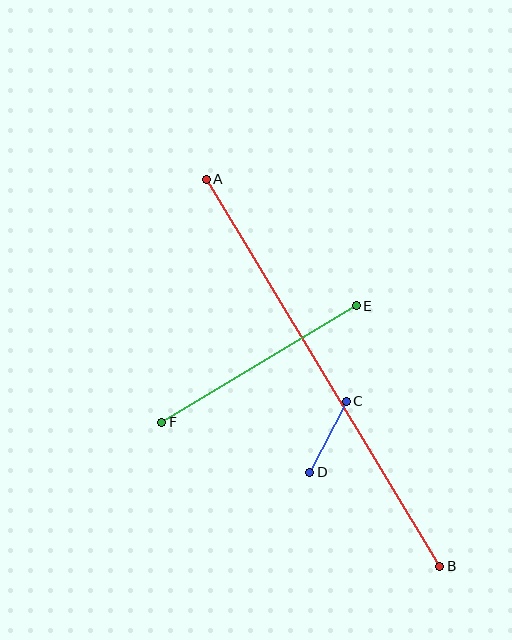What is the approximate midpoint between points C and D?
The midpoint is at approximately (328, 437) pixels.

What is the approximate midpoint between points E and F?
The midpoint is at approximately (259, 364) pixels.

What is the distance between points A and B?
The distance is approximately 452 pixels.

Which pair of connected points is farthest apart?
Points A and B are farthest apart.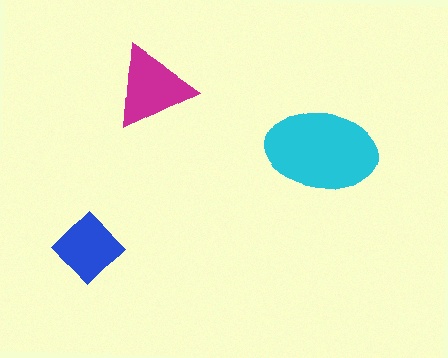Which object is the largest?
The cyan ellipse.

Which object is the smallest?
The blue diamond.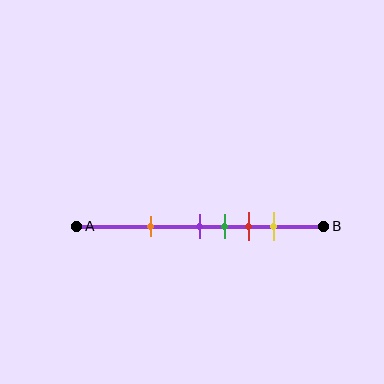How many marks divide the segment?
There are 5 marks dividing the segment.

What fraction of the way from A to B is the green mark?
The green mark is approximately 60% (0.6) of the way from A to B.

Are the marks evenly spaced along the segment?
No, the marks are not evenly spaced.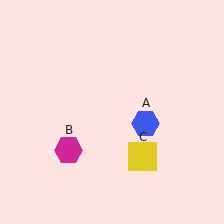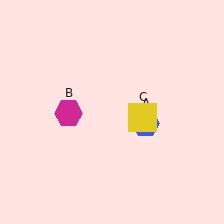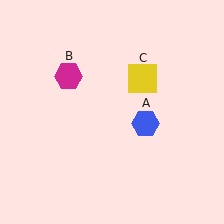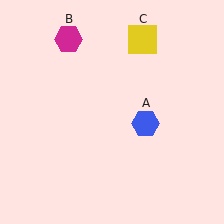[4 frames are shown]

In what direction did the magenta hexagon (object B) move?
The magenta hexagon (object B) moved up.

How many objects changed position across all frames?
2 objects changed position: magenta hexagon (object B), yellow square (object C).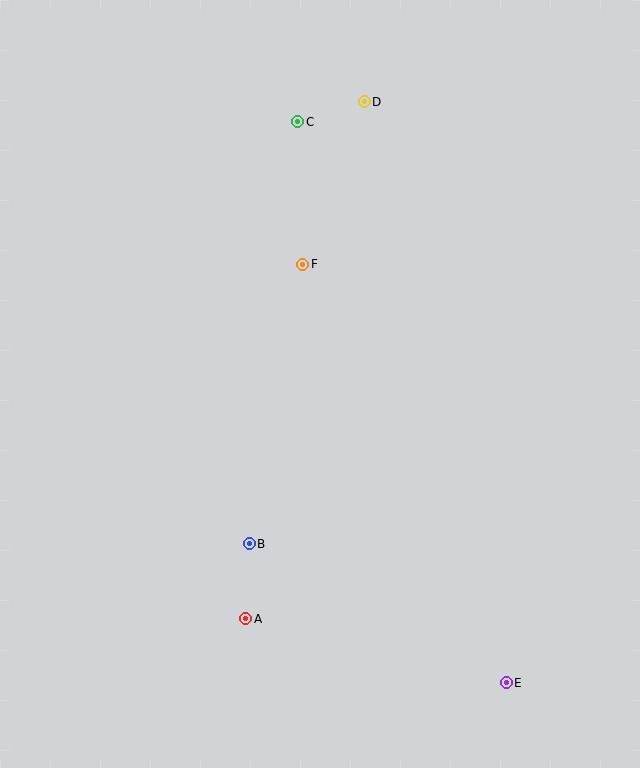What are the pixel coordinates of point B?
Point B is at (249, 544).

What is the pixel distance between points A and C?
The distance between A and C is 500 pixels.